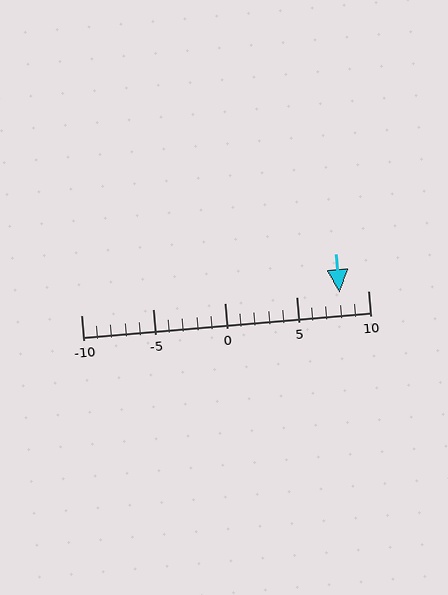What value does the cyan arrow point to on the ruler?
The cyan arrow points to approximately 8.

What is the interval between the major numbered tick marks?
The major tick marks are spaced 5 units apart.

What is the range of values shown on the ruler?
The ruler shows values from -10 to 10.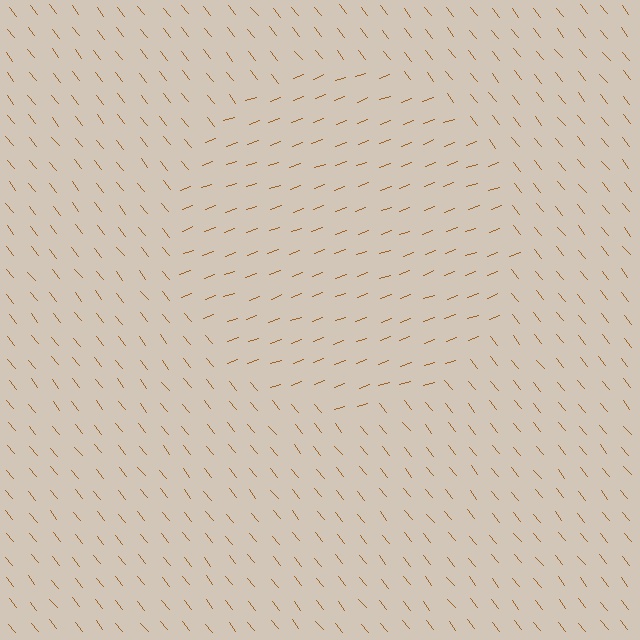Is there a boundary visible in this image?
Yes, there is a texture boundary formed by a change in line orientation.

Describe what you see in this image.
The image is filled with small brown line segments. A circle region in the image has lines oriented differently from the surrounding lines, creating a visible texture boundary.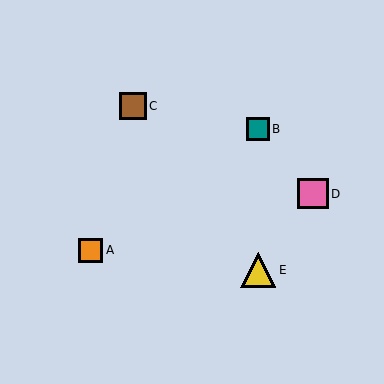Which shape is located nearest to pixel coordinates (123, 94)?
The brown square (labeled C) at (133, 106) is nearest to that location.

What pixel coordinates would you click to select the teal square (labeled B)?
Click at (258, 129) to select the teal square B.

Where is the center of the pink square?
The center of the pink square is at (313, 194).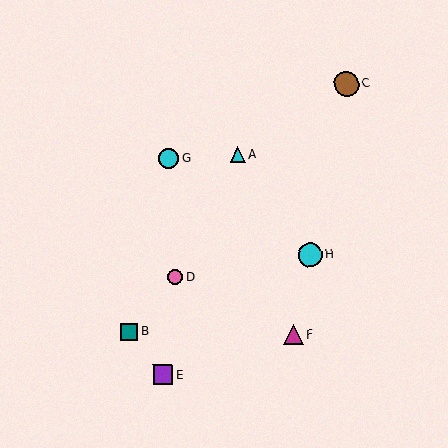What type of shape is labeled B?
Shape B is a teal square.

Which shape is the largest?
The brown circle (labeled C) is the largest.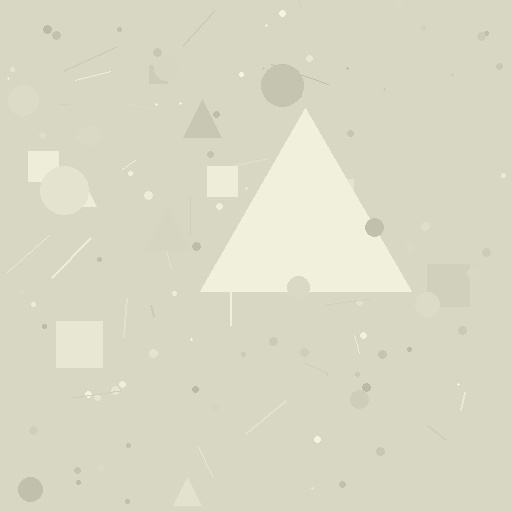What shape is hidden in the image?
A triangle is hidden in the image.